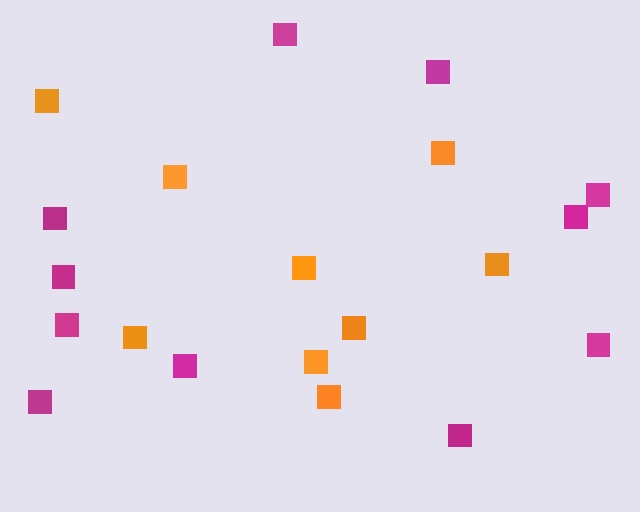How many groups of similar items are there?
There are 2 groups: one group of magenta squares (11) and one group of orange squares (9).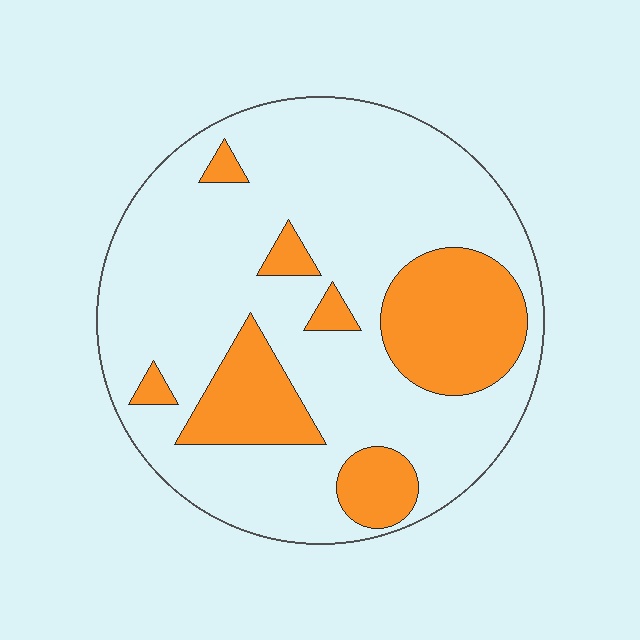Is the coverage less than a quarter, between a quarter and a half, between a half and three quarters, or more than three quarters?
Less than a quarter.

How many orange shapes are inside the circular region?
7.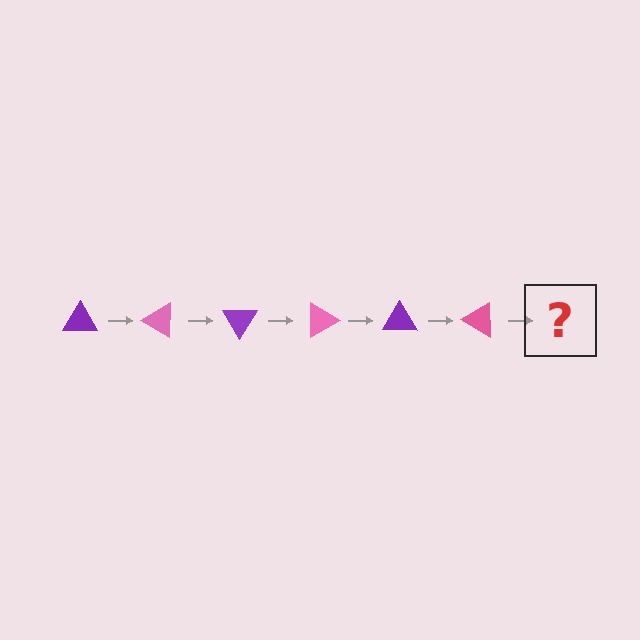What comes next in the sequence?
The next element should be a purple triangle, rotated 180 degrees from the start.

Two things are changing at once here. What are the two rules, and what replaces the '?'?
The two rules are that it rotates 30 degrees each step and the color cycles through purple and pink. The '?' should be a purple triangle, rotated 180 degrees from the start.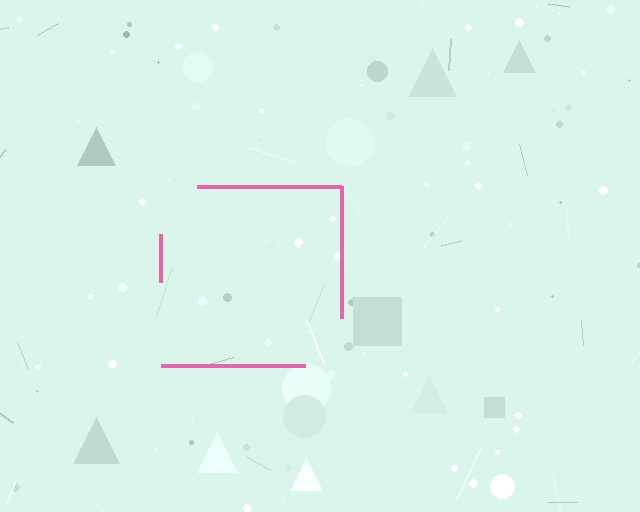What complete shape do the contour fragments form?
The contour fragments form a square.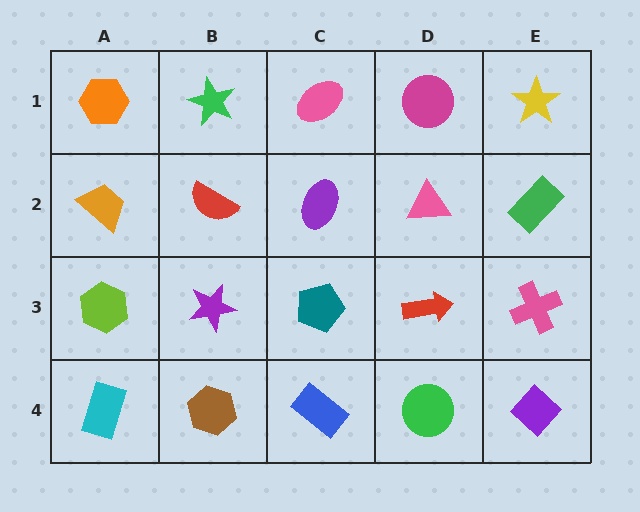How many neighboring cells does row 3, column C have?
4.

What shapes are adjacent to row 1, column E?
A green rectangle (row 2, column E), a magenta circle (row 1, column D).